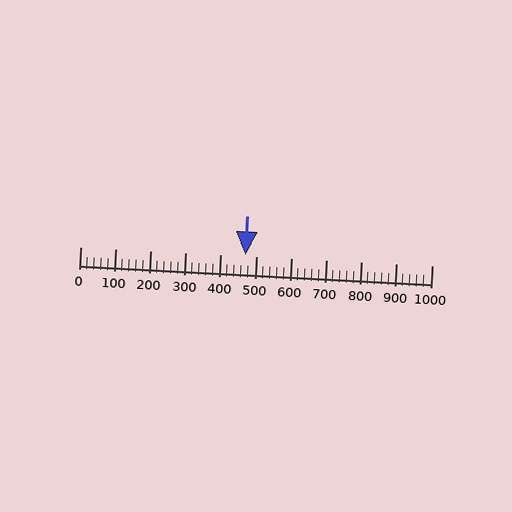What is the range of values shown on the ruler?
The ruler shows values from 0 to 1000.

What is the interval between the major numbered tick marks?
The major tick marks are spaced 100 units apart.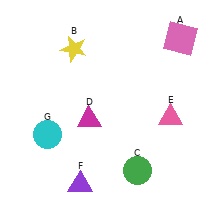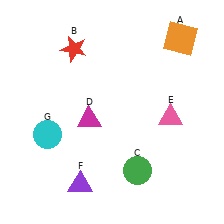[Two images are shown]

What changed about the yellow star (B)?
In Image 1, B is yellow. In Image 2, it changed to red.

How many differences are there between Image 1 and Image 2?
There are 2 differences between the two images.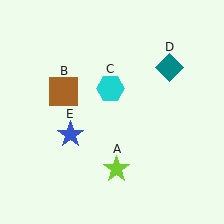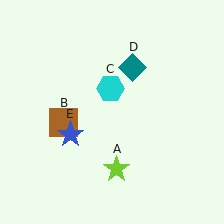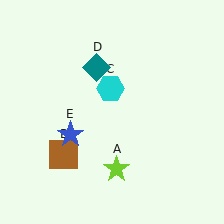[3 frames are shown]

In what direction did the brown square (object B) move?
The brown square (object B) moved down.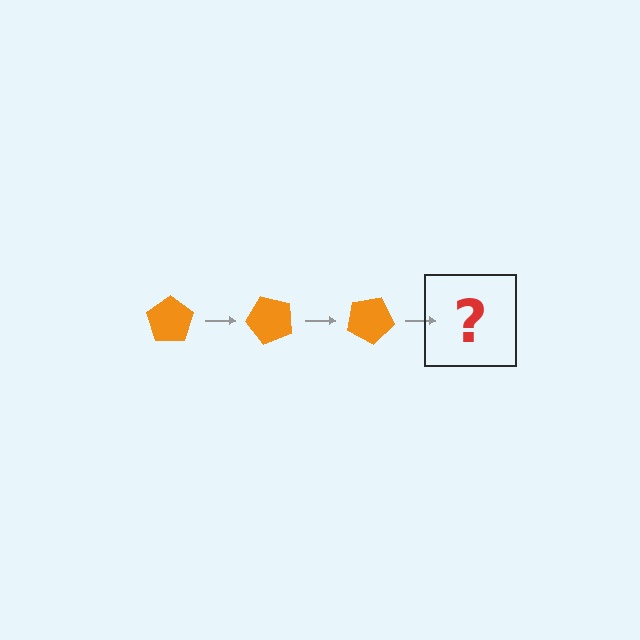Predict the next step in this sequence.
The next step is an orange pentagon rotated 150 degrees.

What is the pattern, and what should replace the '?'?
The pattern is that the pentagon rotates 50 degrees each step. The '?' should be an orange pentagon rotated 150 degrees.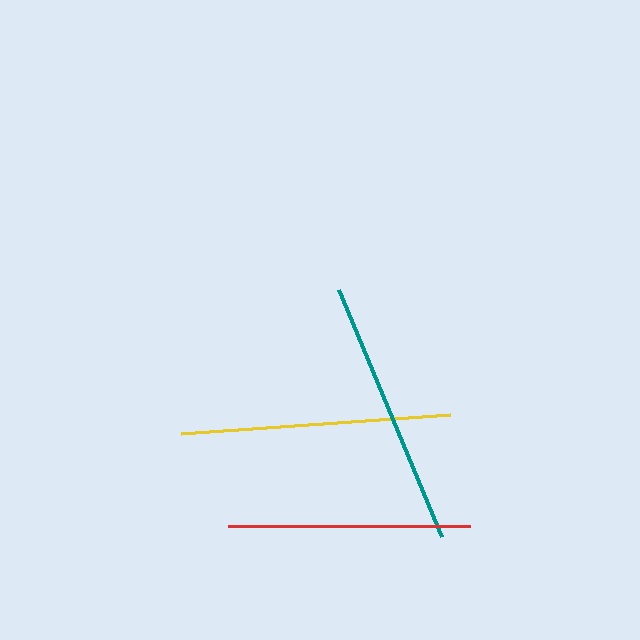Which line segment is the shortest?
The red line is the shortest at approximately 241 pixels.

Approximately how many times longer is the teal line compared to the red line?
The teal line is approximately 1.1 times the length of the red line.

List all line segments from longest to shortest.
From longest to shortest: yellow, teal, red.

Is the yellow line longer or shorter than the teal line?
The yellow line is longer than the teal line.